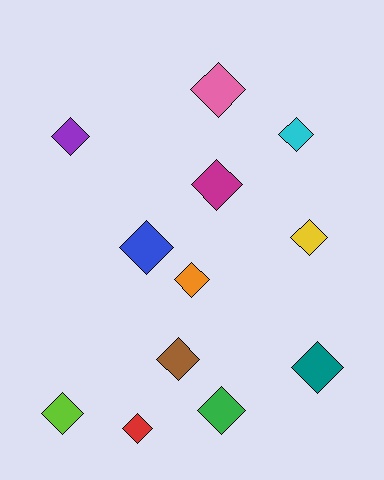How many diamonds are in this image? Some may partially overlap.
There are 12 diamonds.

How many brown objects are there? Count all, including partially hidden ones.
There is 1 brown object.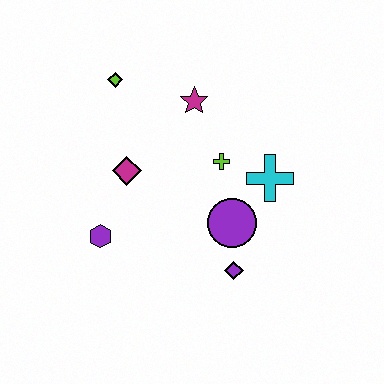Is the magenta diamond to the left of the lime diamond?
No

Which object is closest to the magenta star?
The lime cross is closest to the magenta star.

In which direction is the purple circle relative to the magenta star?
The purple circle is below the magenta star.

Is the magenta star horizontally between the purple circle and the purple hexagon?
Yes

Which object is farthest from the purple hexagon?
The cyan cross is farthest from the purple hexagon.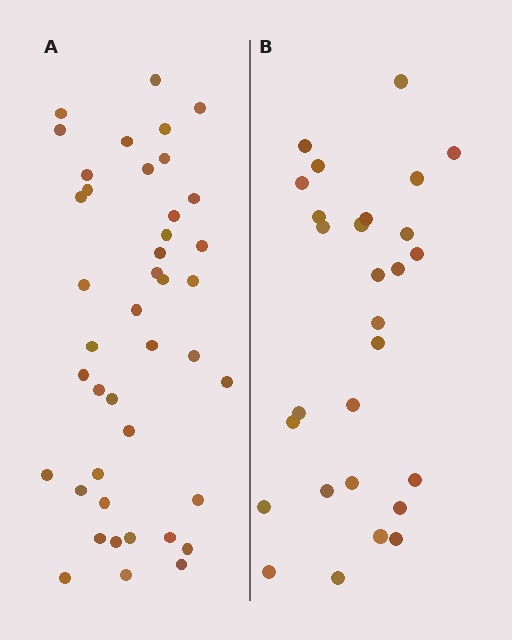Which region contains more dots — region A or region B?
Region A (the left region) has more dots.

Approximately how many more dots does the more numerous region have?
Region A has approximately 15 more dots than region B.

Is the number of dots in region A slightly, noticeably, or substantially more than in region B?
Region A has substantially more. The ratio is roughly 1.5 to 1.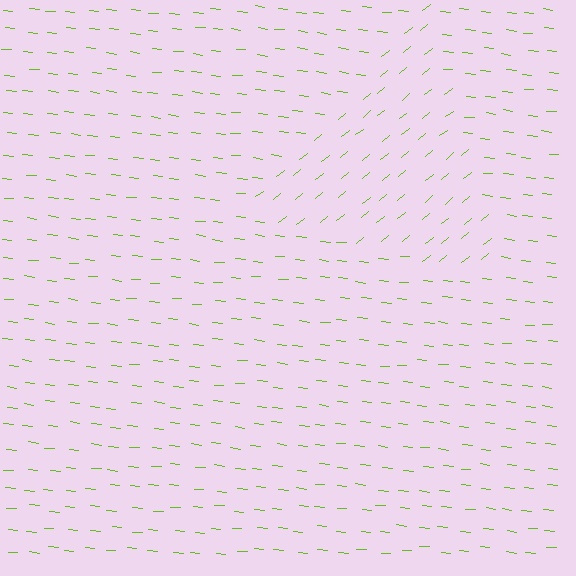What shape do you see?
I see a triangle.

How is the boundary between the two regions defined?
The boundary is defined purely by a change in line orientation (approximately 45 degrees difference). All lines are the same color and thickness.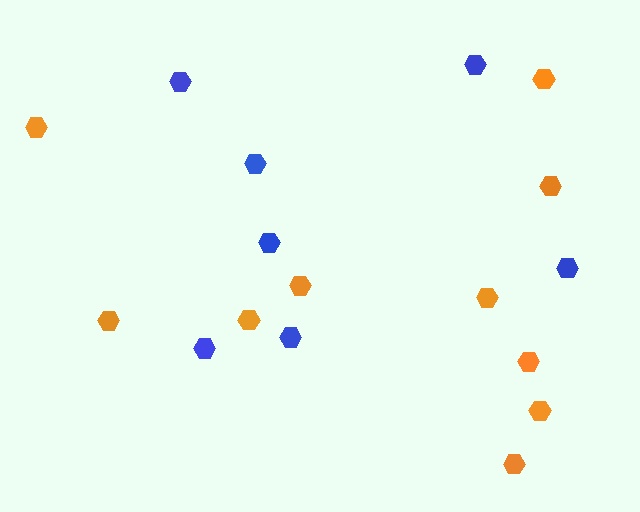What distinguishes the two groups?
There are 2 groups: one group of orange hexagons (10) and one group of blue hexagons (7).